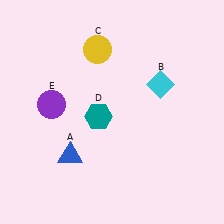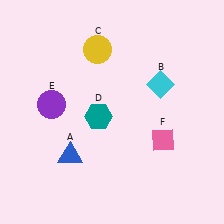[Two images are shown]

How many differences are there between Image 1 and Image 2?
There is 1 difference between the two images.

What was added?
A pink diamond (F) was added in Image 2.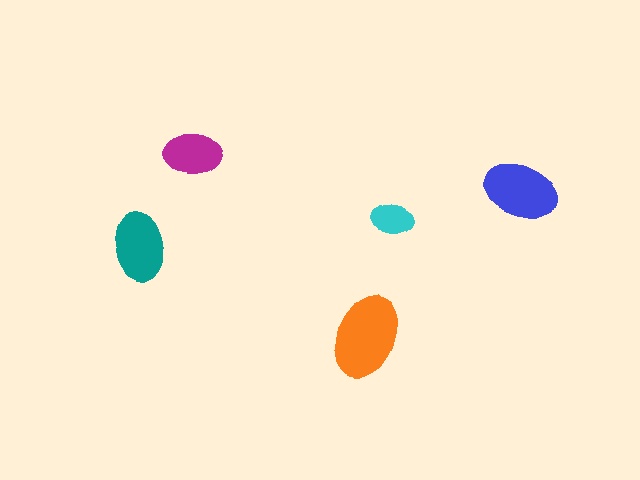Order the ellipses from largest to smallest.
the orange one, the blue one, the teal one, the magenta one, the cyan one.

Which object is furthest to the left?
The teal ellipse is leftmost.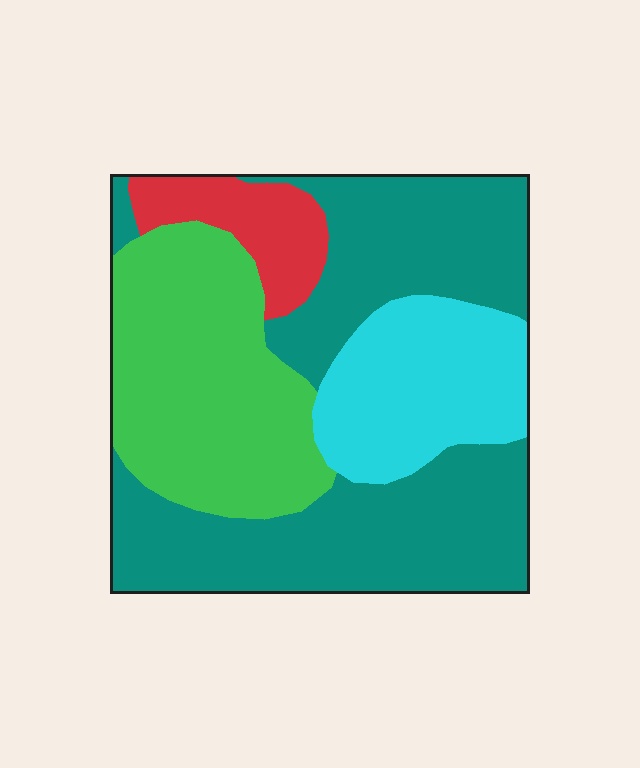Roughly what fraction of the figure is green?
Green covers about 30% of the figure.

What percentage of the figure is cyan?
Cyan covers roughly 20% of the figure.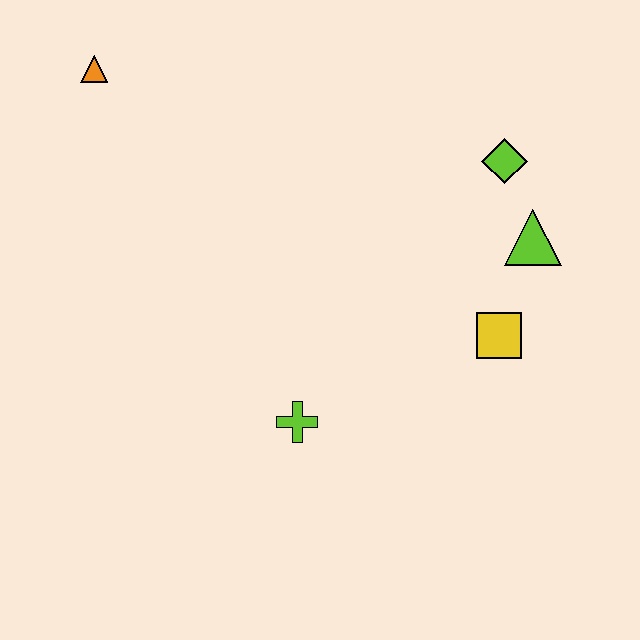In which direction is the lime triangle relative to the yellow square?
The lime triangle is above the yellow square.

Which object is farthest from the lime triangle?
The orange triangle is farthest from the lime triangle.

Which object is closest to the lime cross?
The yellow square is closest to the lime cross.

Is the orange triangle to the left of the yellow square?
Yes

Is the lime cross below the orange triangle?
Yes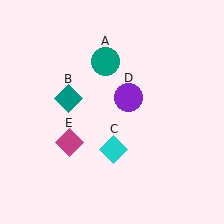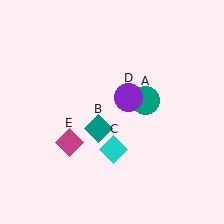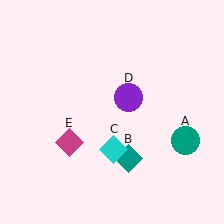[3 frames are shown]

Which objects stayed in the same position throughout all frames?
Cyan diamond (object C) and purple circle (object D) and magenta diamond (object E) remained stationary.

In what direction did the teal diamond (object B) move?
The teal diamond (object B) moved down and to the right.